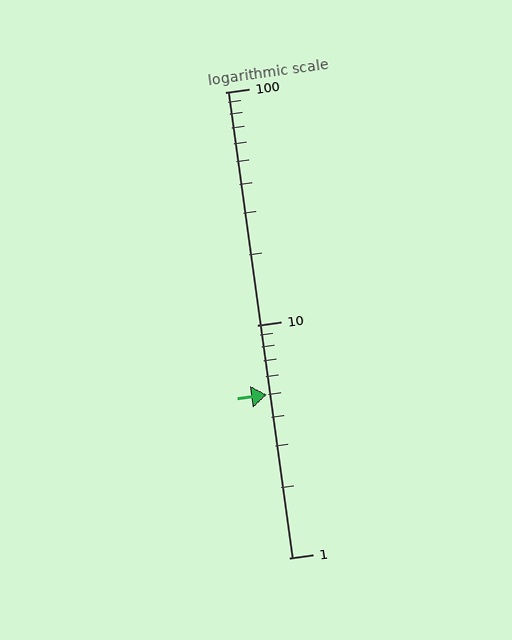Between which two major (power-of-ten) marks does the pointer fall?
The pointer is between 1 and 10.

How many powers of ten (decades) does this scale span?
The scale spans 2 decades, from 1 to 100.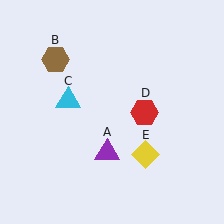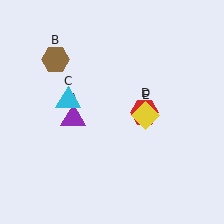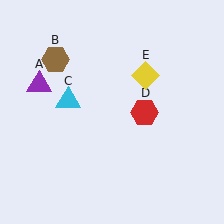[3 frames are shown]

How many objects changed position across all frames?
2 objects changed position: purple triangle (object A), yellow diamond (object E).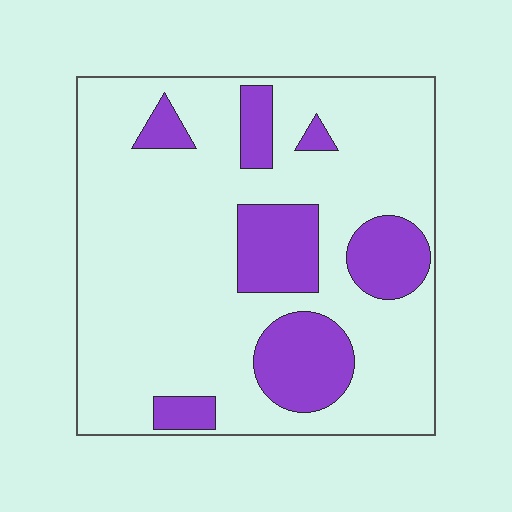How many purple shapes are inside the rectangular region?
7.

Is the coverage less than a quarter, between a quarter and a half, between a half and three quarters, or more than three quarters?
Less than a quarter.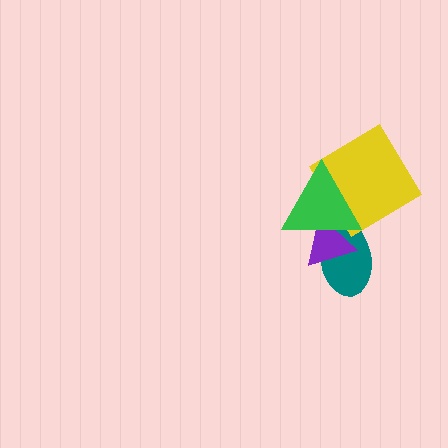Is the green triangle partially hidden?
No, no other shape covers it.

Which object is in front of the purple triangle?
The green triangle is in front of the purple triangle.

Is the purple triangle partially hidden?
Yes, it is partially covered by another shape.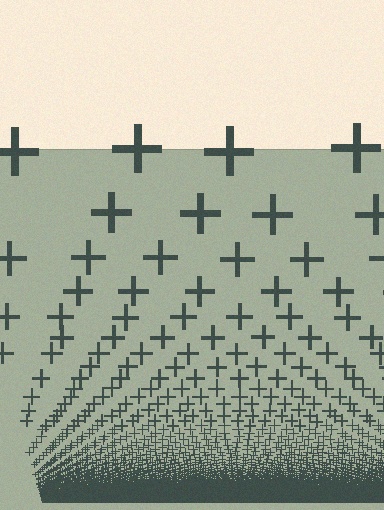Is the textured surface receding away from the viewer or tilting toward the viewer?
The surface appears to tilt toward the viewer. Texture elements get larger and sparser toward the top.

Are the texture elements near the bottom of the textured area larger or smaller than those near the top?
Smaller. The gradient is inverted — elements near the bottom are smaller and denser.